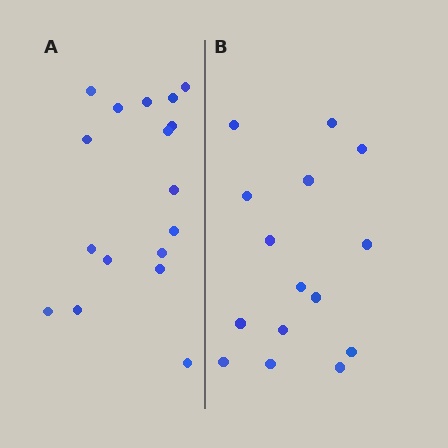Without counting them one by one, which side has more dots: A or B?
Region A (the left region) has more dots.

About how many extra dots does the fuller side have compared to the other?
Region A has just a few more — roughly 2 or 3 more dots than region B.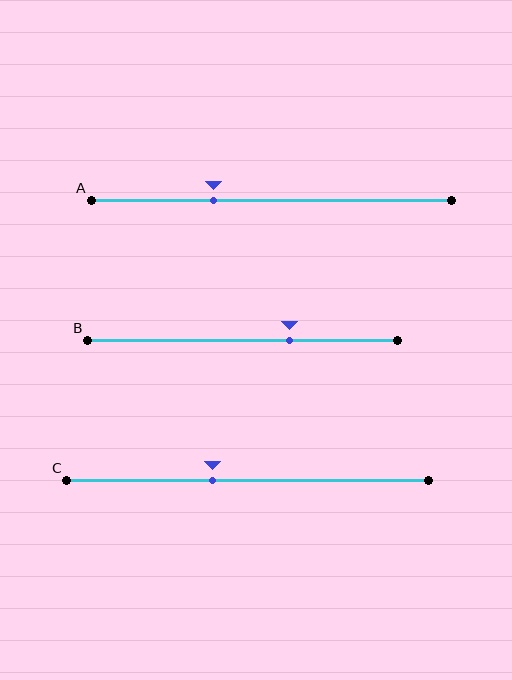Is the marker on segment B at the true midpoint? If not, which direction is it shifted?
No, the marker on segment B is shifted to the right by about 15% of the segment length.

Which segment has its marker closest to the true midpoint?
Segment C has its marker closest to the true midpoint.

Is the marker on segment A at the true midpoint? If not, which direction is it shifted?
No, the marker on segment A is shifted to the left by about 16% of the segment length.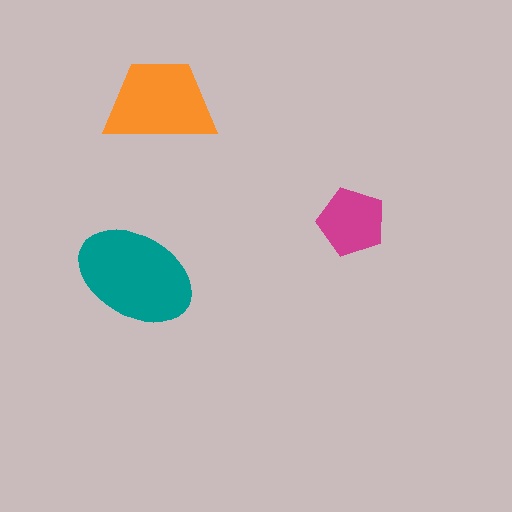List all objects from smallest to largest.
The magenta pentagon, the orange trapezoid, the teal ellipse.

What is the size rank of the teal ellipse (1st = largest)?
1st.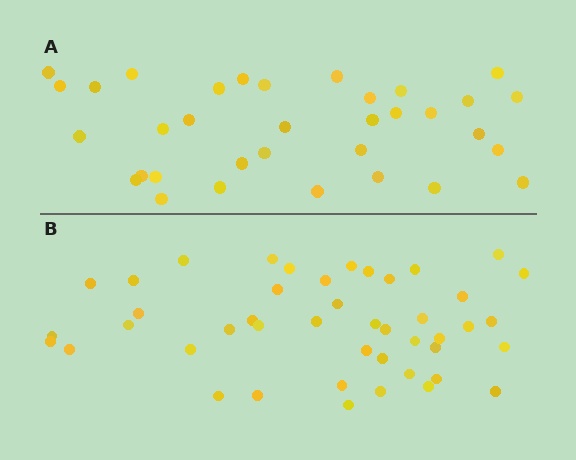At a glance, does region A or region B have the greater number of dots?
Region B (the bottom region) has more dots.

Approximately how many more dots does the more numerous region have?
Region B has roughly 12 or so more dots than region A.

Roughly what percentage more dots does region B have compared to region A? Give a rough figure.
About 30% more.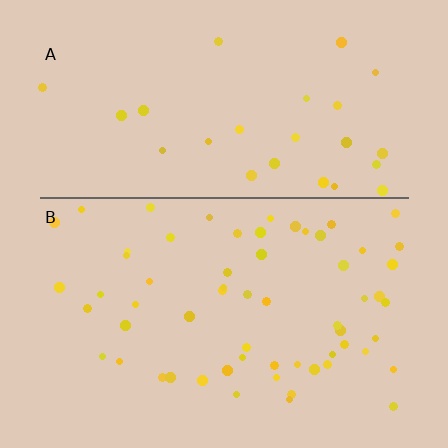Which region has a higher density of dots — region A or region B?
B (the bottom).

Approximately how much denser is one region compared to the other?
Approximately 2.2× — region B over region A.